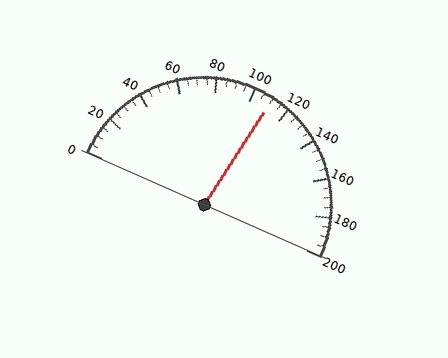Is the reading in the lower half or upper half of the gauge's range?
The reading is in the upper half of the range (0 to 200).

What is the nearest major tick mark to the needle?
The nearest major tick mark is 120.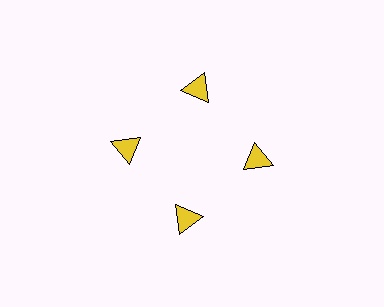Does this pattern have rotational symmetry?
Yes, this pattern has 4-fold rotational symmetry. It looks the same after rotating 90 degrees around the center.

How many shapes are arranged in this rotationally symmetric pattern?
There are 4 shapes, arranged in 4 groups of 1.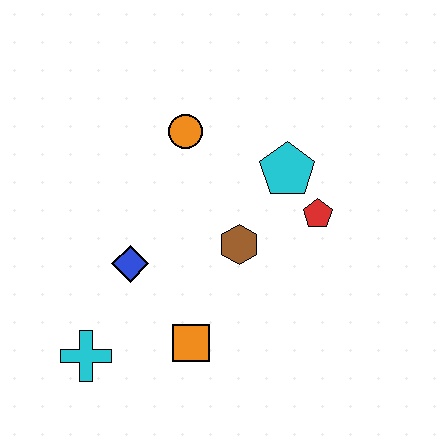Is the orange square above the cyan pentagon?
No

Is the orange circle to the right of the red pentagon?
No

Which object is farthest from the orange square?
The orange circle is farthest from the orange square.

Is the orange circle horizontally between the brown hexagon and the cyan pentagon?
No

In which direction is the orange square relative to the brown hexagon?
The orange square is below the brown hexagon.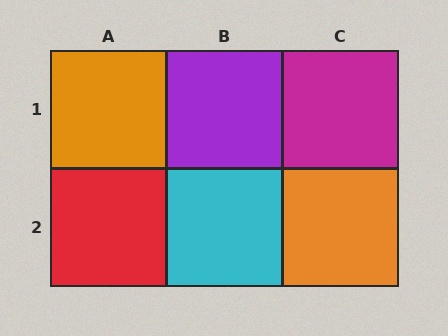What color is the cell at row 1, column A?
Orange.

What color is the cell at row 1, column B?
Purple.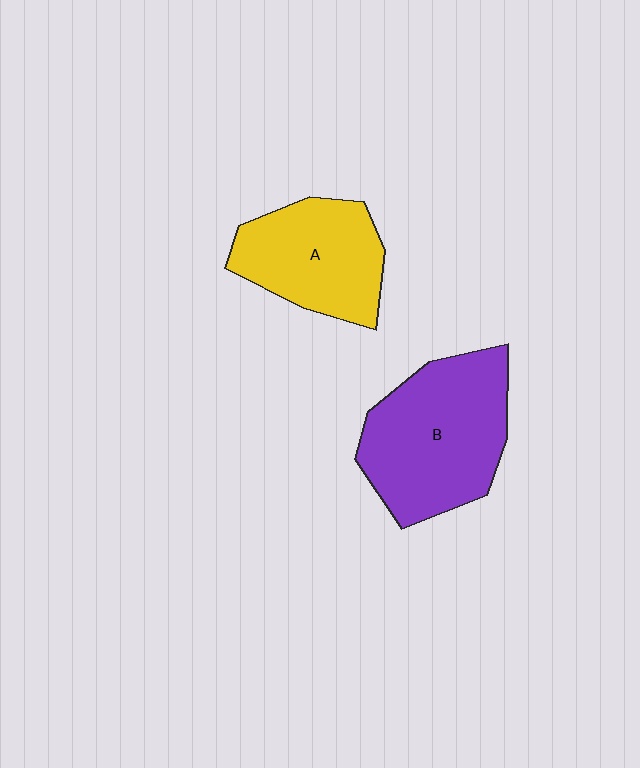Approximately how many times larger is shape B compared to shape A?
Approximately 1.3 times.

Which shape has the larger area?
Shape B (purple).